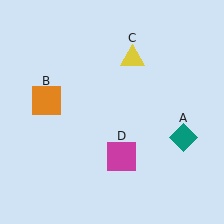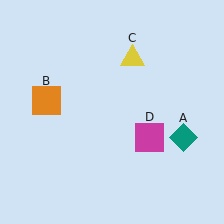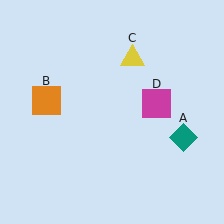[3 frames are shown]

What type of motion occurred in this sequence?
The magenta square (object D) rotated counterclockwise around the center of the scene.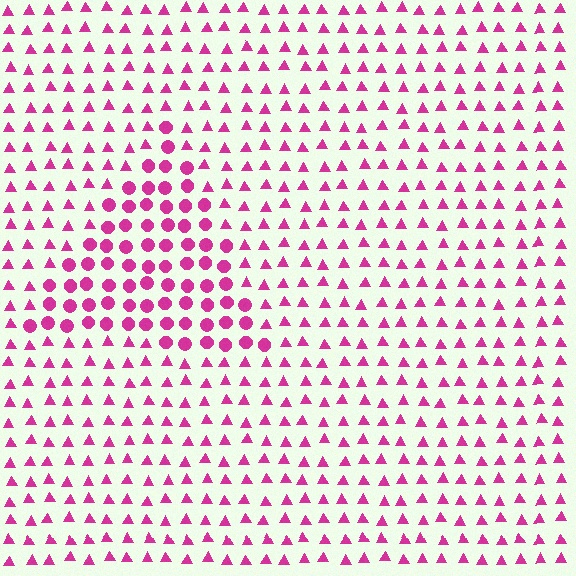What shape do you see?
I see a triangle.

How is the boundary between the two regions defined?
The boundary is defined by a change in element shape: circles inside vs. triangles outside. All elements share the same color and spacing.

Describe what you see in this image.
The image is filled with small magenta elements arranged in a uniform grid. A triangle-shaped region contains circles, while the surrounding area contains triangles. The boundary is defined purely by the change in element shape.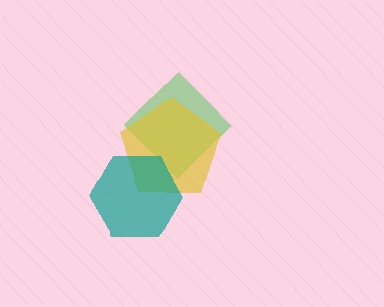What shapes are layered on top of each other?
The layered shapes are: a green diamond, a yellow pentagon, a teal hexagon.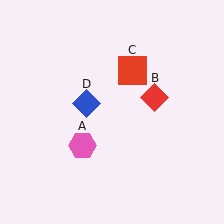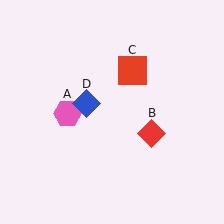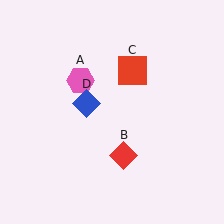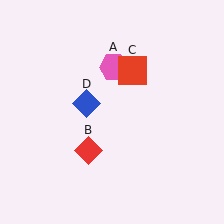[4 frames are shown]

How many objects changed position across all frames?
2 objects changed position: pink hexagon (object A), red diamond (object B).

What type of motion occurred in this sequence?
The pink hexagon (object A), red diamond (object B) rotated clockwise around the center of the scene.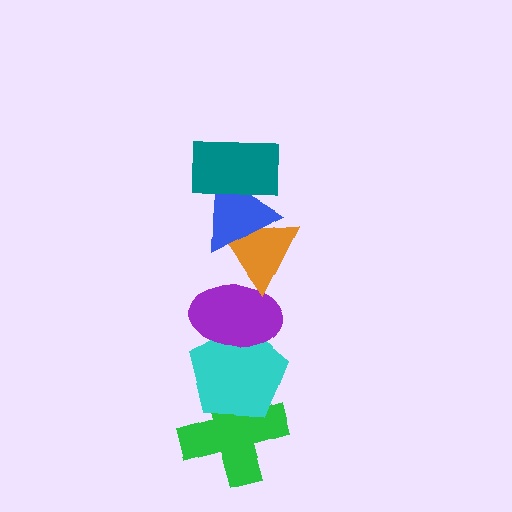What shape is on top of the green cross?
The cyan pentagon is on top of the green cross.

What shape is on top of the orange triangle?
The blue triangle is on top of the orange triangle.